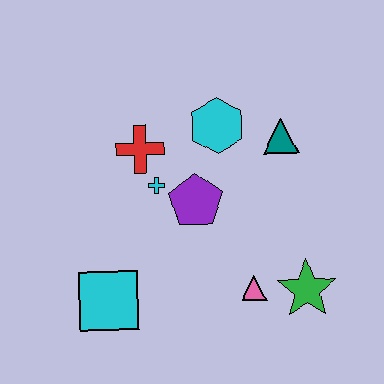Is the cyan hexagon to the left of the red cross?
No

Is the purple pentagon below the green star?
No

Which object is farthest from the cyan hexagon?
The cyan square is farthest from the cyan hexagon.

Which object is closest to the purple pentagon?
The cyan cross is closest to the purple pentagon.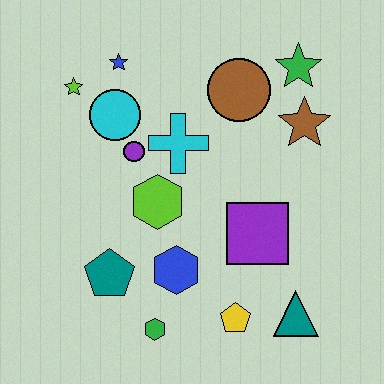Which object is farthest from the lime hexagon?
The green star is farthest from the lime hexagon.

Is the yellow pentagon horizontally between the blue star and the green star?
Yes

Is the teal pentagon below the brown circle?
Yes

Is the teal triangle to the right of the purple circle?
Yes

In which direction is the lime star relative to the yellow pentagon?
The lime star is above the yellow pentagon.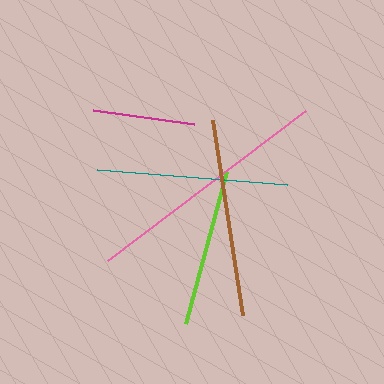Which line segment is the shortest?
The magenta line is the shortest at approximately 102 pixels.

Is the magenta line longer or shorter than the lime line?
The lime line is longer than the magenta line.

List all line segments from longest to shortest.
From longest to shortest: pink, brown, teal, lime, magenta.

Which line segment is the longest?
The pink line is the longest at approximately 248 pixels.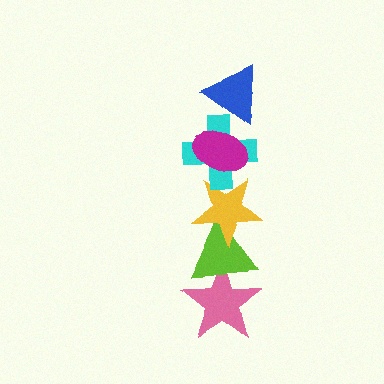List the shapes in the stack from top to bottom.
From top to bottom: the blue triangle, the magenta ellipse, the cyan cross, the yellow star, the lime triangle, the pink star.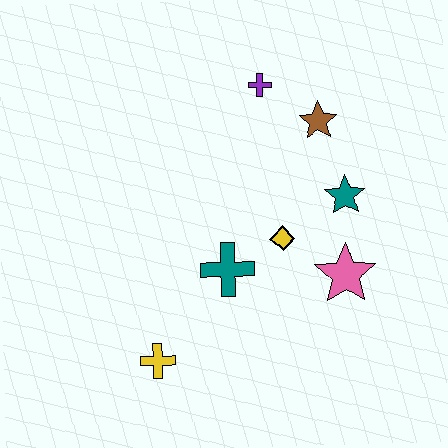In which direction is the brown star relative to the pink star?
The brown star is above the pink star.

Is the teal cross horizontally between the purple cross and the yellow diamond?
No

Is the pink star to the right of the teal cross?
Yes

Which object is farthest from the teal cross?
The purple cross is farthest from the teal cross.